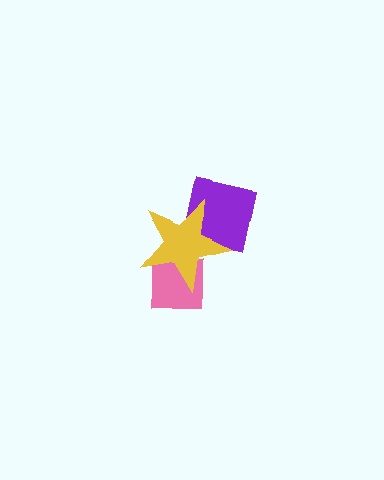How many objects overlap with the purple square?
1 object overlaps with the purple square.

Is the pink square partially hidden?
Yes, it is partially covered by another shape.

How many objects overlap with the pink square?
1 object overlaps with the pink square.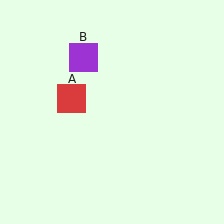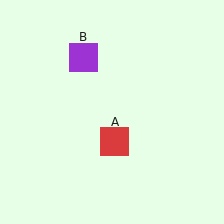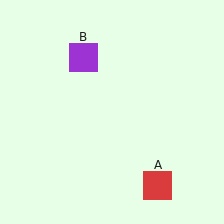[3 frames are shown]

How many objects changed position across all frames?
1 object changed position: red square (object A).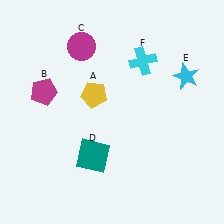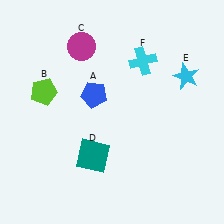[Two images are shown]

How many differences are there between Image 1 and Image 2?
There are 2 differences between the two images.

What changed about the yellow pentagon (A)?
In Image 1, A is yellow. In Image 2, it changed to blue.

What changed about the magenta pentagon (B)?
In Image 1, B is magenta. In Image 2, it changed to lime.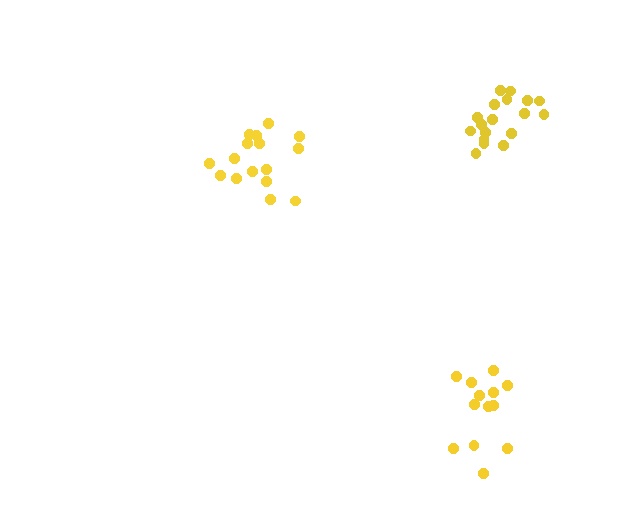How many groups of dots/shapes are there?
There are 3 groups.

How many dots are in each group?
Group 1: 16 dots, Group 2: 18 dots, Group 3: 13 dots (47 total).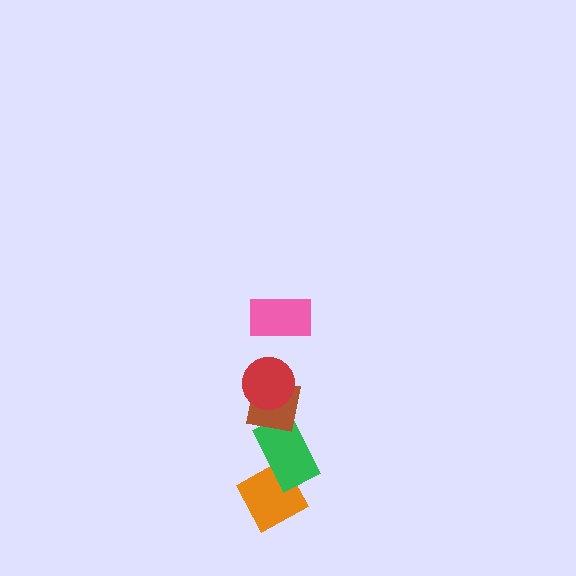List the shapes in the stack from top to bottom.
From top to bottom: the pink rectangle, the red circle, the brown square, the green rectangle, the orange diamond.